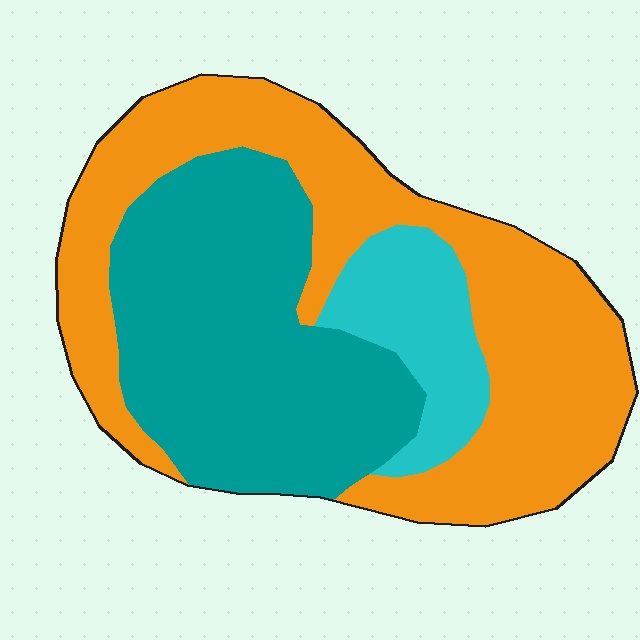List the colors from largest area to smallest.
From largest to smallest: orange, teal, cyan.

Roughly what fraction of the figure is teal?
Teal covers 40% of the figure.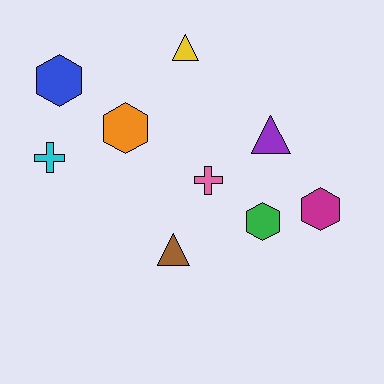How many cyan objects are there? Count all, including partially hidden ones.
There is 1 cyan object.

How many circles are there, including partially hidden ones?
There are no circles.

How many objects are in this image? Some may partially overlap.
There are 9 objects.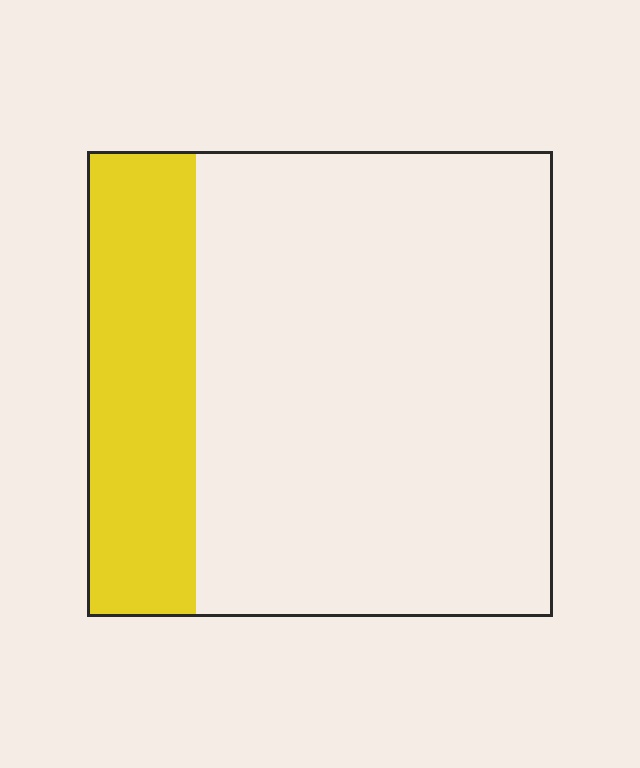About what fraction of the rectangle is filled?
About one quarter (1/4).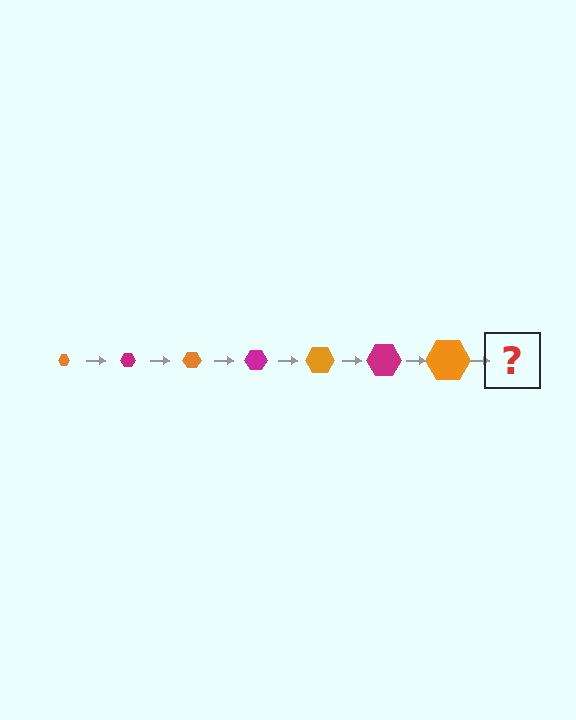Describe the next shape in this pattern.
It should be a magenta hexagon, larger than the previous one.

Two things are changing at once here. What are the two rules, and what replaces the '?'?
The two rules are that the hexagon grows larger each step and the color cycles through orange and magenta. The '?' should be a magenta hexagon, larger than the previous one.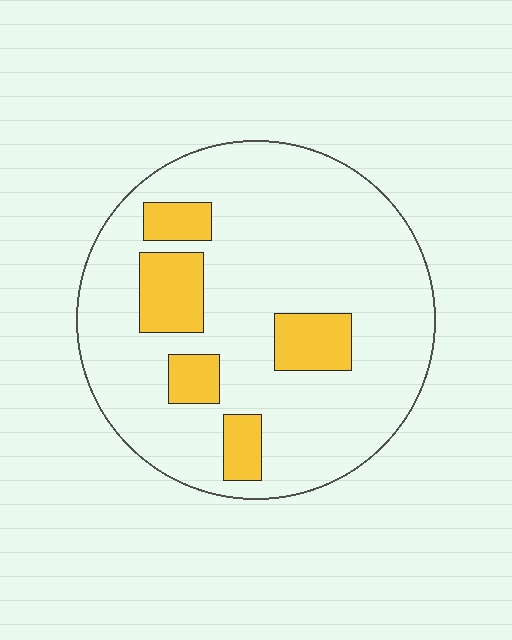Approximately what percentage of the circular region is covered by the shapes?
Approximately 15%.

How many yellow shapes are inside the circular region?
5.